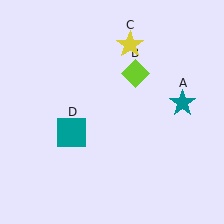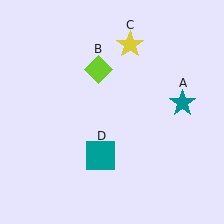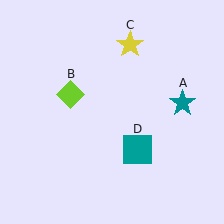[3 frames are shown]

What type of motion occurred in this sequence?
The lime diamond (object B), teal square (object D) rotated counterclockwise around the center of the scene.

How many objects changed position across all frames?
2 objects changed position: lime diamond (object B), teal square (object D).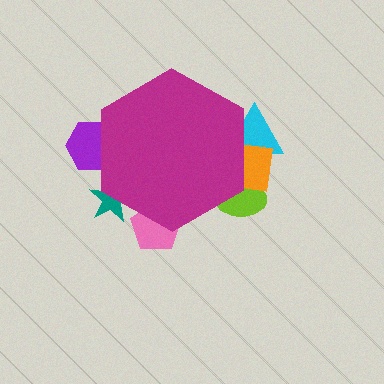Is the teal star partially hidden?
Yes, the teal star is partially hidden behind the magenta hexagon.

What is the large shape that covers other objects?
A magenta hexagon.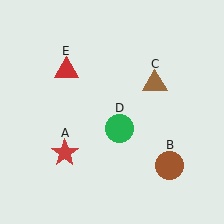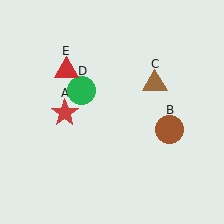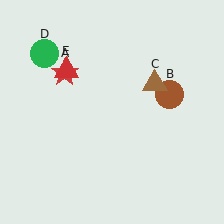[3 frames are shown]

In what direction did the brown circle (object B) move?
The brown circle (object B) moved up.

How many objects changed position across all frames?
3 objects changed position: red star (object A), brown circle (object B), green circle (object D).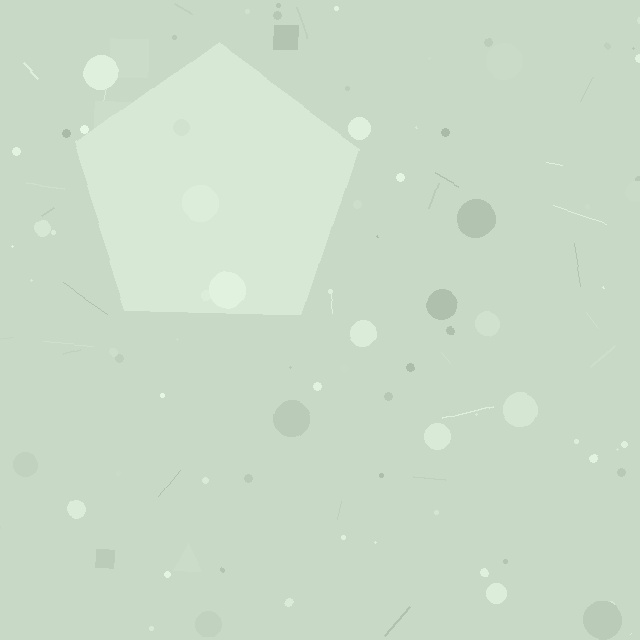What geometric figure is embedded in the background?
A pentagon is embedded in the background.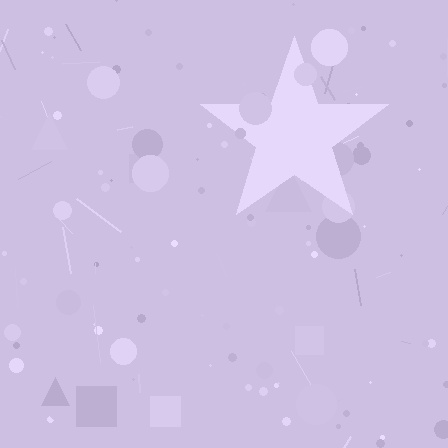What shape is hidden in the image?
A star is hidden in the image.